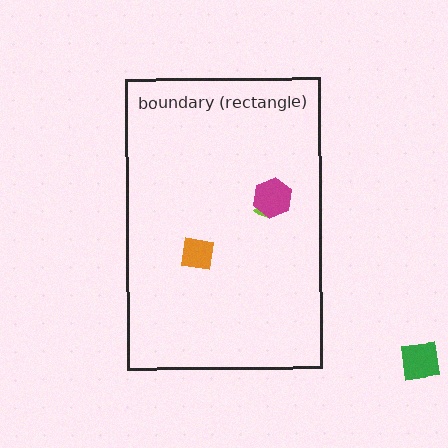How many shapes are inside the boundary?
3 inside, 1 outside.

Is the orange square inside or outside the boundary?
Inside.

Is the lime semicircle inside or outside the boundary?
Inside.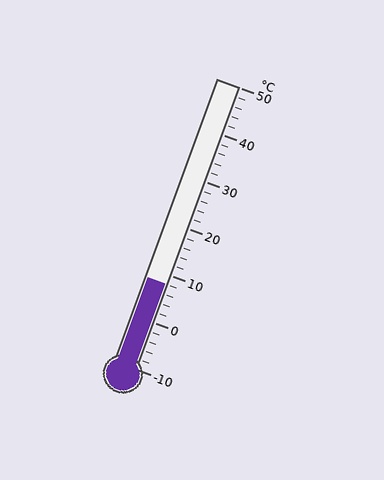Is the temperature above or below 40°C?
The temperature is below 40°C.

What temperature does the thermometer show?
The thermometer shows approximately 8°C.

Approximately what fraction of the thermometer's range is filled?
The thermometer is filled to approximately 30% of its range.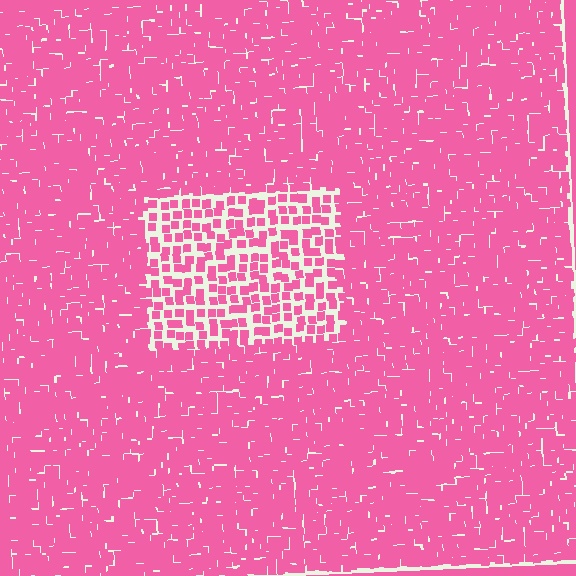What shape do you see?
I see a rectangle.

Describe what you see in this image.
The image contains small pink elements arranged at two different densities. A rectangle-shaped region is visible where the elements are less densely packed than the surrounding area.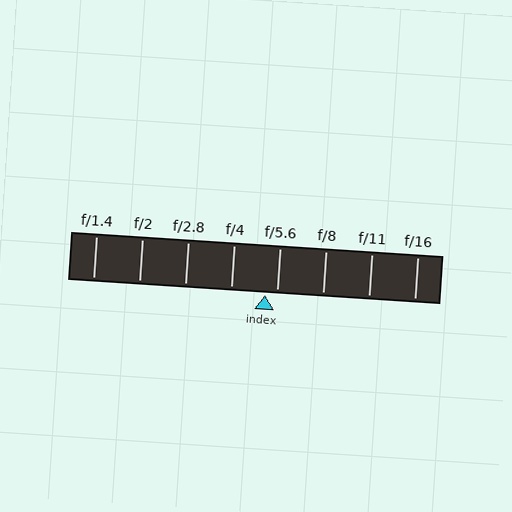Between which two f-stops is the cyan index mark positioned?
The index mark is between f/4 and f/5.6.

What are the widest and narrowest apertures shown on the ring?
The widest aperture shown is f/1.4 and the narrowest is f/16.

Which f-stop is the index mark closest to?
The index mark is closest to f/5.6.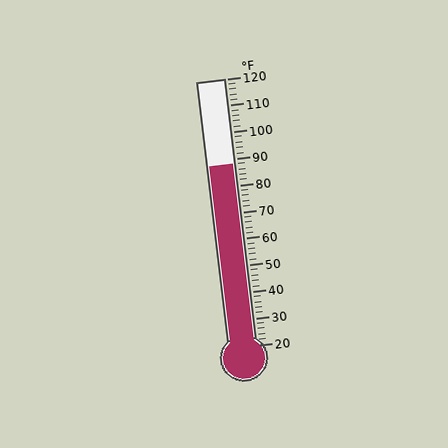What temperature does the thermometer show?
The thermometer shows approximately 88°F.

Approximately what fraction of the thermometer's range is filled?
The thermometer is filled to approximately 70% of its range.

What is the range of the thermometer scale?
The thermometer scale ranges from 20°F to 120°F.